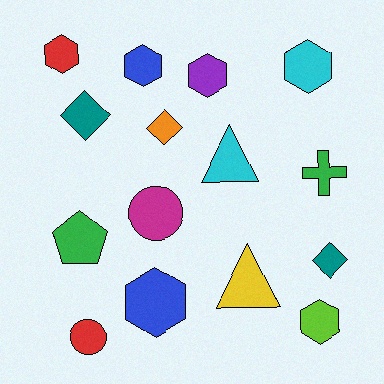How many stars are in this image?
There are no stars.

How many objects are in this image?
There are 15 objects.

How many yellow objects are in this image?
There is 1 yellow object.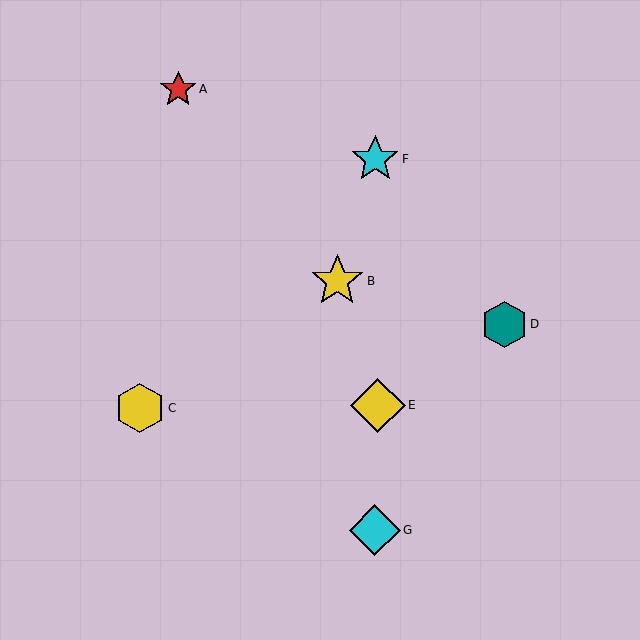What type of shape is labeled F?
Shape F is a cyan star.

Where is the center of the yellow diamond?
The center of the yellow diamond is at (378, 405).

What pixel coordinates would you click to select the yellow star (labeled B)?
Click at (337, 281) to select the yellow star B.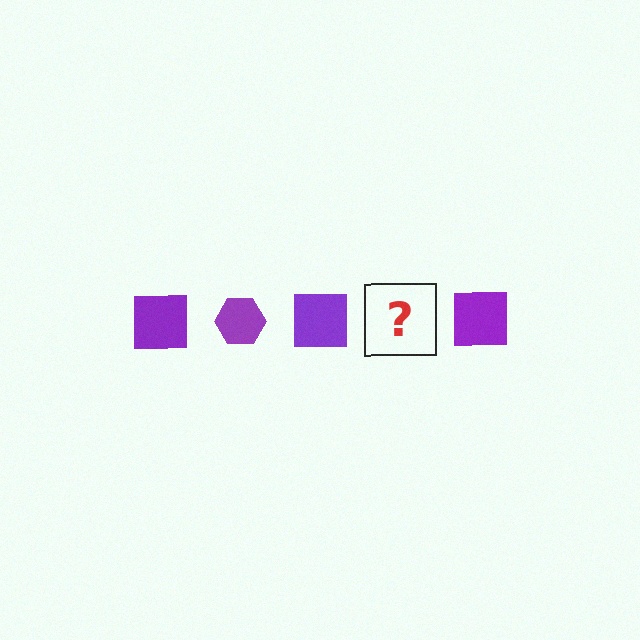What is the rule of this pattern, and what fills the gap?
The rule is that the pattern cycles through square, hexagon shapes in purple. The gap should be filled with a purple hexagon.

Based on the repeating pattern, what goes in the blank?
The blank should be a purple hexagon.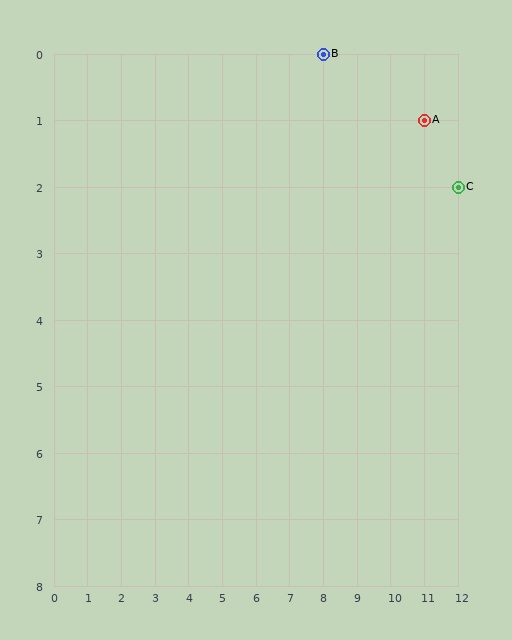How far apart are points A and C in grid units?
Points A and C are 1 column and 1 row apart (about 1.4 grid units diagonally).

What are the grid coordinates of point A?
Point A is at grid coordinates (11, 1).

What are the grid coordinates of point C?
Point C is at grid coordinates (12, 2).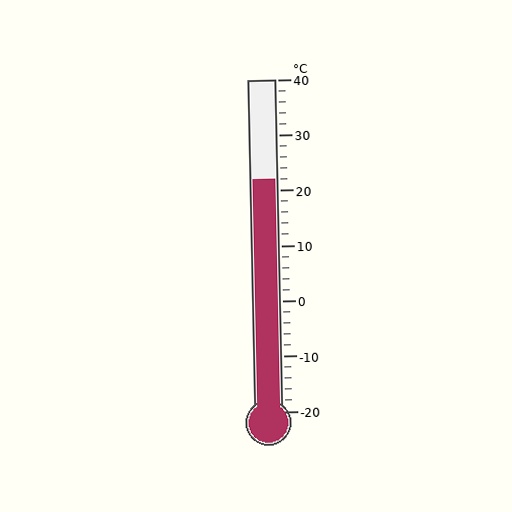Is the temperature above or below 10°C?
The temperature is above 10°C.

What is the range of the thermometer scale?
The thermometer scale ranges from -20°C to 40°C.